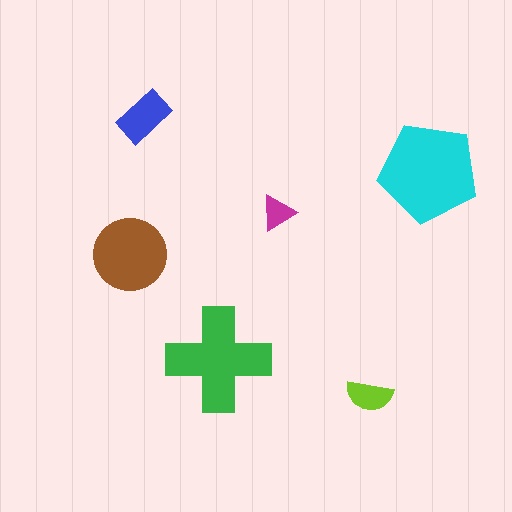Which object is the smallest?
The magenta triangle.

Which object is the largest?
The cyan pentagon.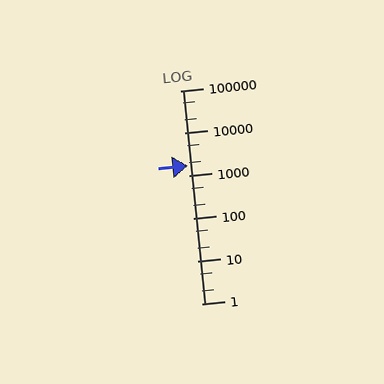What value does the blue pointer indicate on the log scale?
The pointer indicates approximately 1700.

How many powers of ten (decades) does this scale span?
The scale spans 5 decades, from 1 to 100000.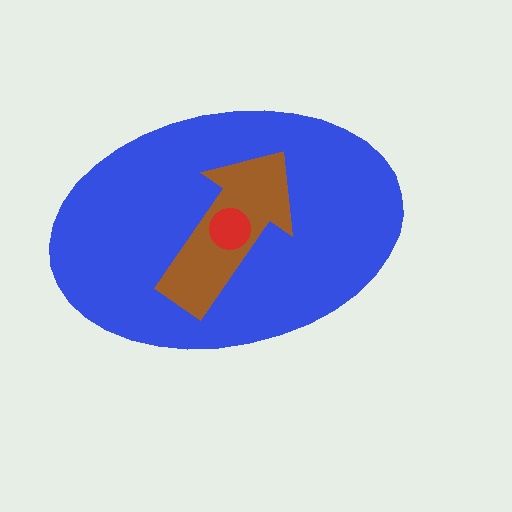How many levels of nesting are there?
3.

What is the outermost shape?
The blue ellipse.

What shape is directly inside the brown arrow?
The red circle.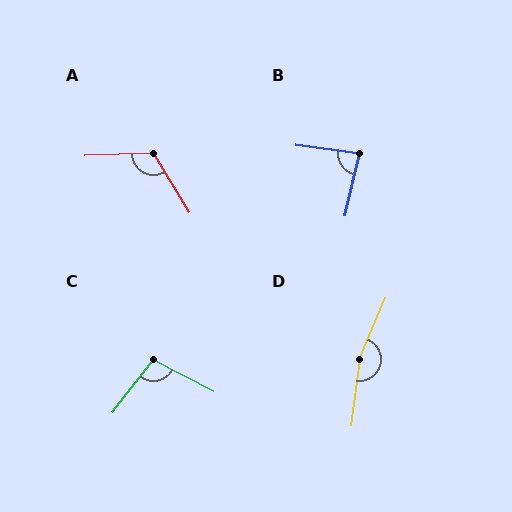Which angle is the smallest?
B, at approximately 85 degrees.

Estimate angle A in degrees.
Approximately 119 degrees.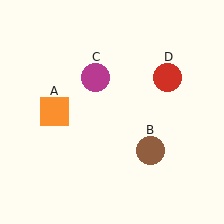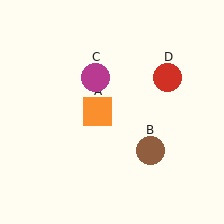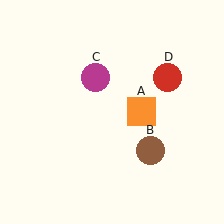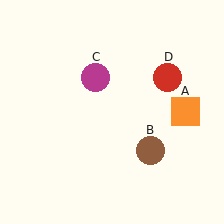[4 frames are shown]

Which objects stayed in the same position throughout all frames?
Brown circle (object B) and magenta circle (object C) and red circle (object D) remained stationary.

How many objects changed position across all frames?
1 object changed position: orange square (object A).